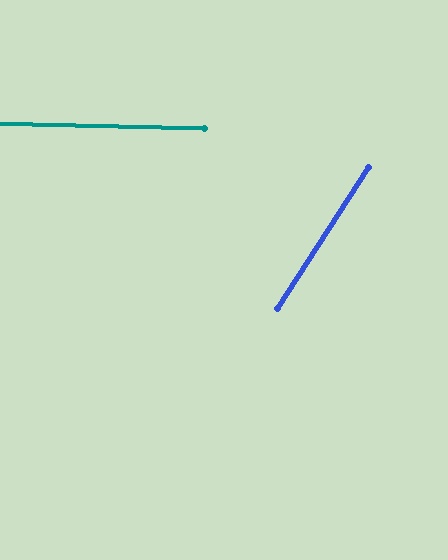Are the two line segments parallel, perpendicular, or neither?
Neither parallel nor perpendicular — they differ by about 58°.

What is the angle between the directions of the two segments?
Approximately 58 degrees.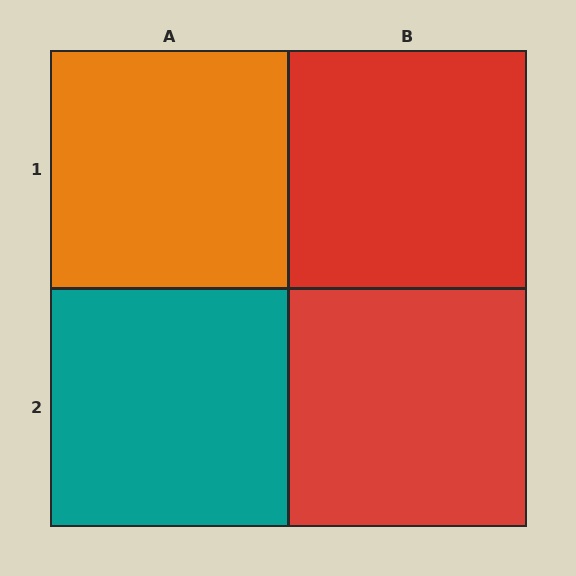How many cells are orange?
1 cell is orange.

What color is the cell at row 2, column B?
Red.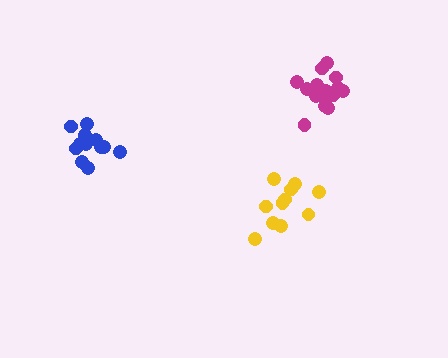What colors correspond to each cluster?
The clusters are colored: blue, yellow, magenta.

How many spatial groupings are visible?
There are 3 spatial groupings.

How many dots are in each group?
Group 1: 12 dots, Group 2: 11 dots, Group 3: 15 dots (38 total).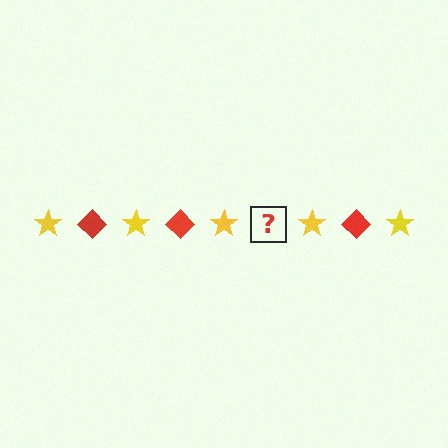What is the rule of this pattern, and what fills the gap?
The rule is that the pattern alternates between yellow star and red diamond. The gap should be filled with a red diamond.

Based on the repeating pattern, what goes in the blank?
The blank should be a red diamond.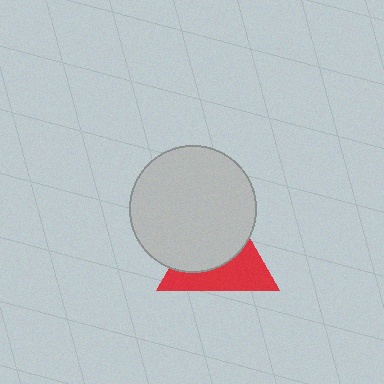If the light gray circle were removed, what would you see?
You would see the complete red triangle.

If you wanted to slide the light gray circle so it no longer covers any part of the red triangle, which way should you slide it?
Slide it toward the upper-left — that is the most direct way to separate the two shapes.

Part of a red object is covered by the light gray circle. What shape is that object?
It is a triangle.